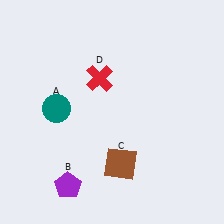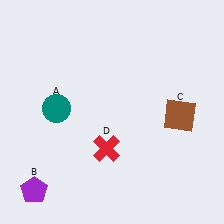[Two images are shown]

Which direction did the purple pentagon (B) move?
The purple pentagon (B) moved left.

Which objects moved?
The objects that moved are: the purple pentagon (B), the brown square (C), the red cross (D).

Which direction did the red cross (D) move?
The red cross (D) moved down.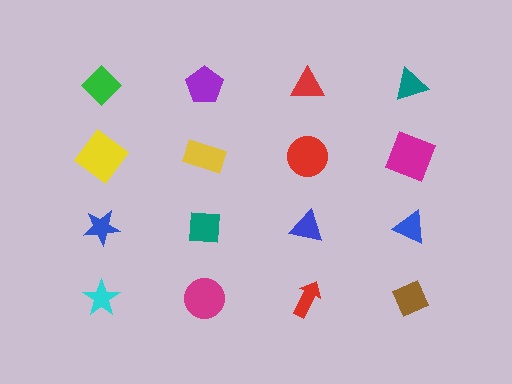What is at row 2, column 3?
A red circle.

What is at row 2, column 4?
A magenta square.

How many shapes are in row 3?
4 shapes.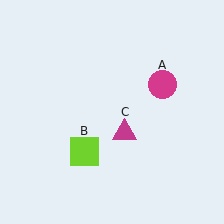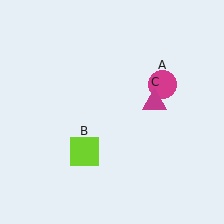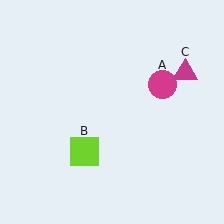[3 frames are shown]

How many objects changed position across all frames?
1 object changed position: magenta triangle (object C).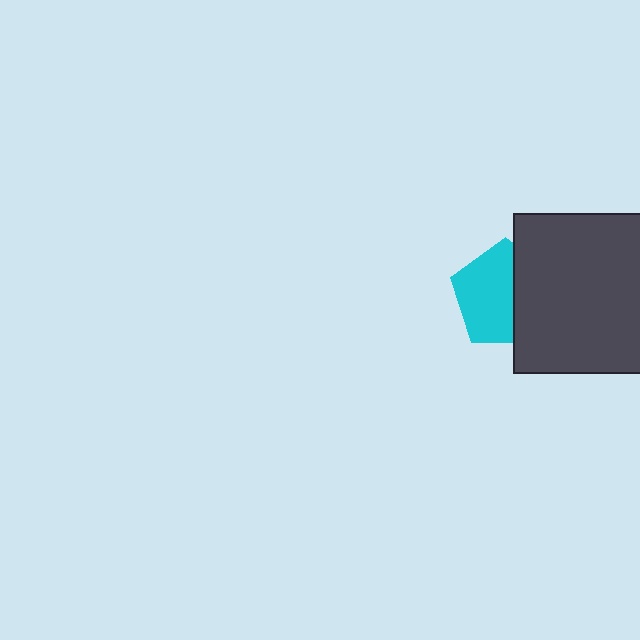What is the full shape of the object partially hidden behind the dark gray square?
The partially hidden object is a cyan pentagon.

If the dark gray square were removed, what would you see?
You would see the complete cyan pentagon.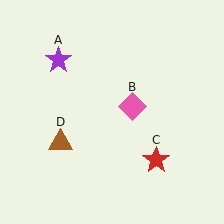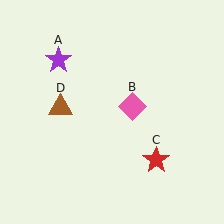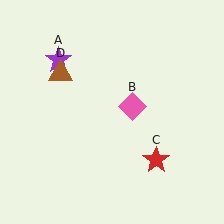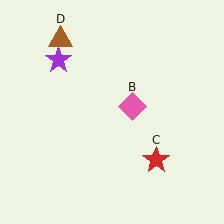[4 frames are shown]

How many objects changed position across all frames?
1 object changed position: brown triangle (object D).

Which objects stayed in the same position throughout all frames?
Purple star (object A) and pink diamond (object B) and red star (object C) remained stationary.